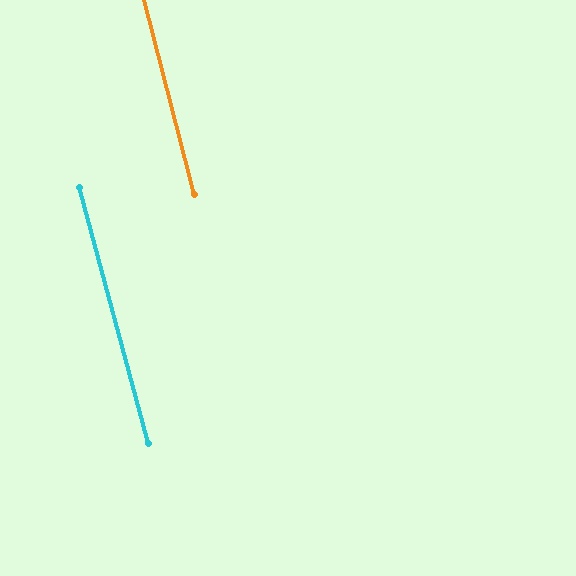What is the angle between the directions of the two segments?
Approximately 1 degree.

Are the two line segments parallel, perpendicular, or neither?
Parallel — their directions differ by only 0.7°.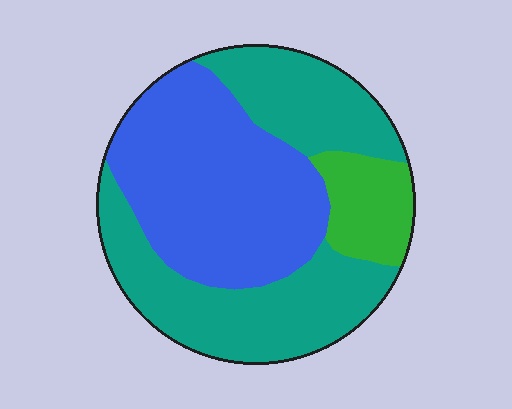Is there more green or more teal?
Teal.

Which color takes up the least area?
Green, at roughly 10%.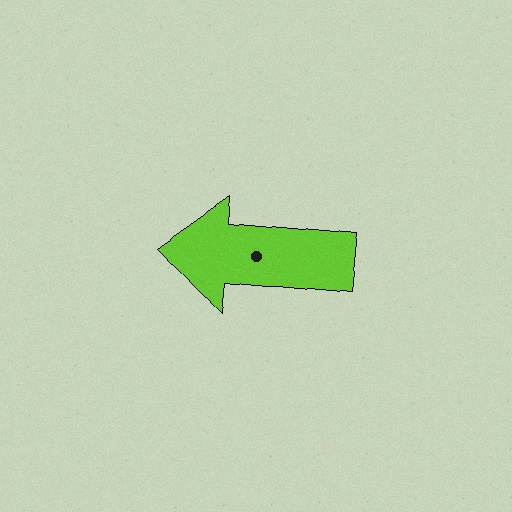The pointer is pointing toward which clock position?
Roughly 9 o'clock.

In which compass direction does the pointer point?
West.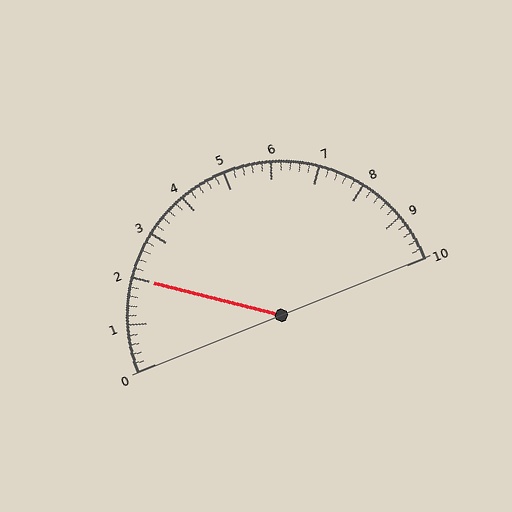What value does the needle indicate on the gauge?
The needle indicates approximately 2.0.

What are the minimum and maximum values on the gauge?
The gauge ranges from 0 to 10.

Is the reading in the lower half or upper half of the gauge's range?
The reading is in the lower half of the range (0 to 10).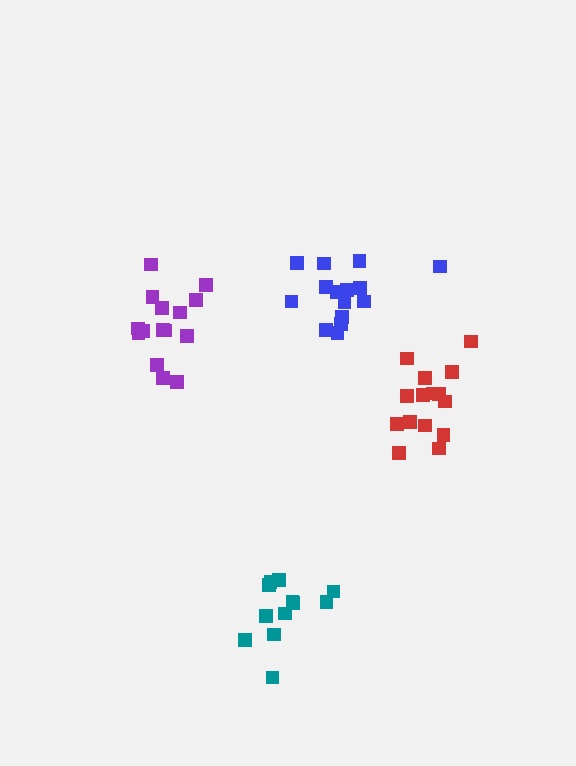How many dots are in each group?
Group 1: 15 dots, Group 2: 15 dots, Group 3: 15 dots, Group 4: 12 dots (57 total).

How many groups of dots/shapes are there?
There are 4 groups.